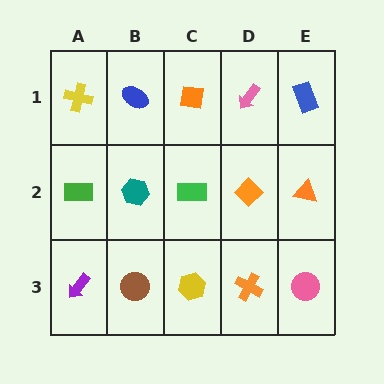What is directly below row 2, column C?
A yellow hexagon.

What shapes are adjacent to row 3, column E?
An orange triangle (row 2, column E), an orange cross (row 3, column D).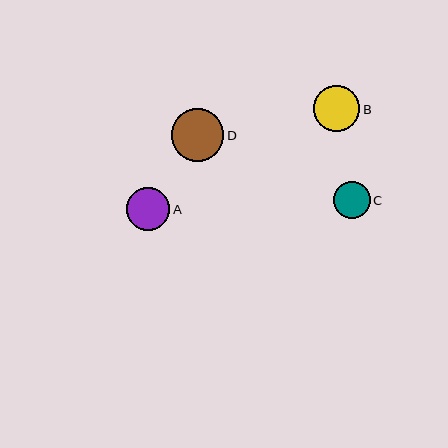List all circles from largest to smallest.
From largest to smallest: D, B, A, C.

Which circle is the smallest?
Circle C is the smallest with a size of approximately 37 pixels.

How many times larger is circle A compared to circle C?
Circle A is approximately 1.2 times the size of circle C.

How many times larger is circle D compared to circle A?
Circle D is approximately 1.2 times the size of circle A.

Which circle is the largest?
Circle D is the largest with a size of approximately 53 pixels.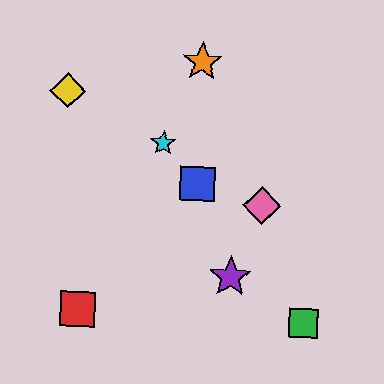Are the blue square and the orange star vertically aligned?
Yes, both are at x≈197.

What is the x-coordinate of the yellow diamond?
The yellow diamond is at x≈68.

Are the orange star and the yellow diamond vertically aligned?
No, the orange star is at x≈203 and the yellow diamond is at x≈68.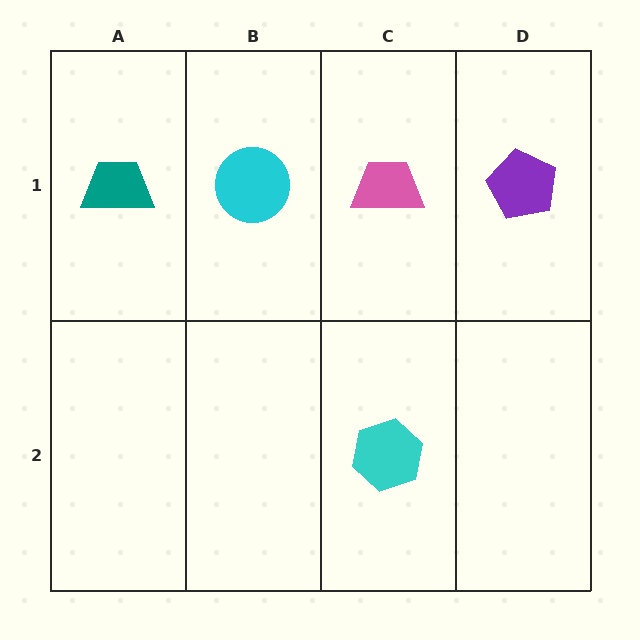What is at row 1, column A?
A teal trapezoid.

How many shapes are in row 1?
4 shapes.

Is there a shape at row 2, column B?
No, that cell is empty.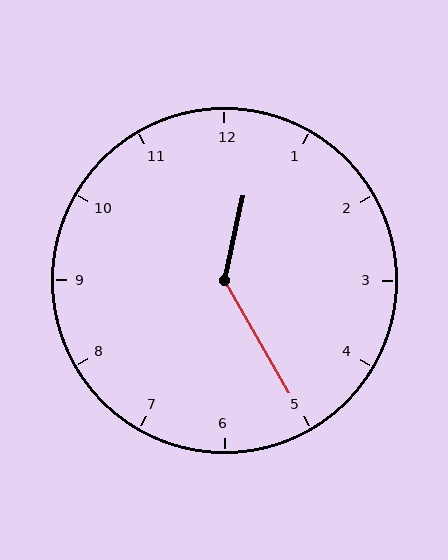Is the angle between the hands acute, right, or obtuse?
It is obtuse.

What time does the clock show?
12:25.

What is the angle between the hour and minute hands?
Approximately 138 degrees.